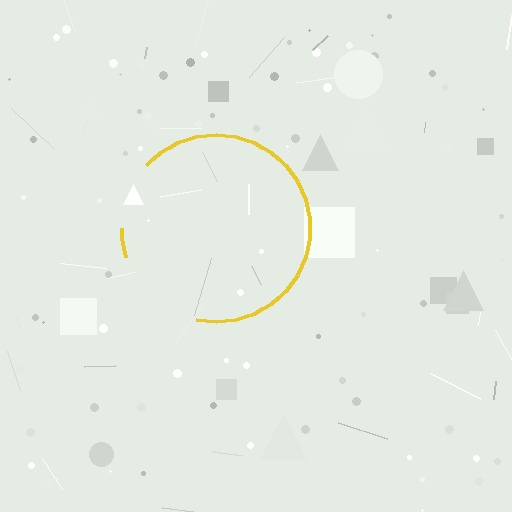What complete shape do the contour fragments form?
The contour fragments form a circle.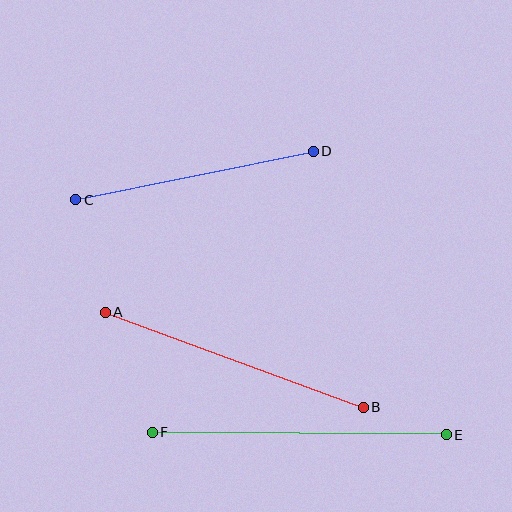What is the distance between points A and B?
The distance is approximately 275 pixels.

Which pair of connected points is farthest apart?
Points E and F are farthest apart.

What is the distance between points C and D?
The distance is approximately 243 pixels.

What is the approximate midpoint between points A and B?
The midpoint is at approximately (234, 360) pixels.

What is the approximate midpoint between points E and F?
The midpoint is at approximately (299, 433) pixels.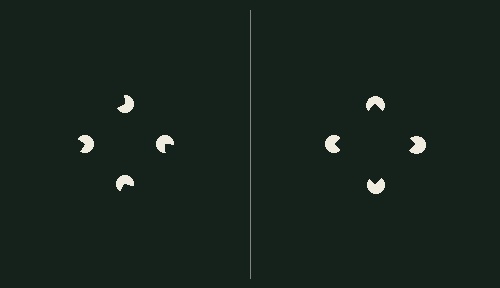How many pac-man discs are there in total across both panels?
8 — 4 on each side.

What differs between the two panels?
The pac-man discs are positioned identically on both sides; only the wedge orientations differ. On the right they align to a square; on the left they are misaligned.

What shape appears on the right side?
An illusory square.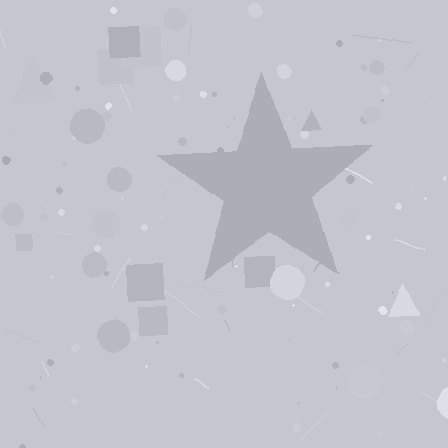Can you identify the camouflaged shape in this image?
The camouflaged shape is a star.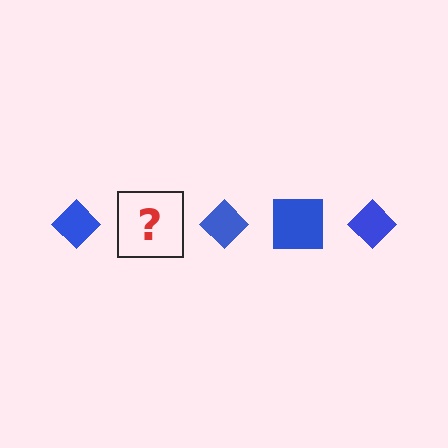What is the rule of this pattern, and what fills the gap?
The rule is that the pattern cycles through diamond, square shapes in blue. The gap should be filled with a blue square.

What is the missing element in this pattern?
The missing element is a blue square.